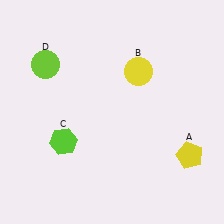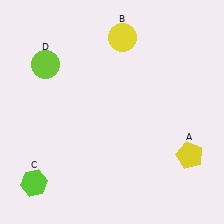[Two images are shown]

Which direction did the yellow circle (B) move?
The yellow circle (B) moved up.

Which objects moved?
The objects that moved are: the yellow circle (B), the lime hexagon (C).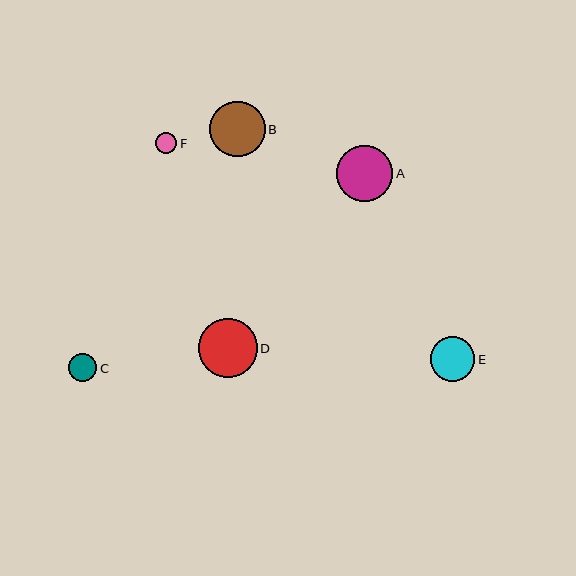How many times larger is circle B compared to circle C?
Circle B is approximately 2.0 times the size of circle C.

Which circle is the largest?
Circle D is the largest with a size of approximately 59 pixels.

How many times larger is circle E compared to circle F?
Circle E is approximately 2.1 times the size of circle F.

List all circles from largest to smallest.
From largest to smallest: D, A, B, E, C, F.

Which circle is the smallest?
Circle F is the smallest with a size of approximately 21 pixels.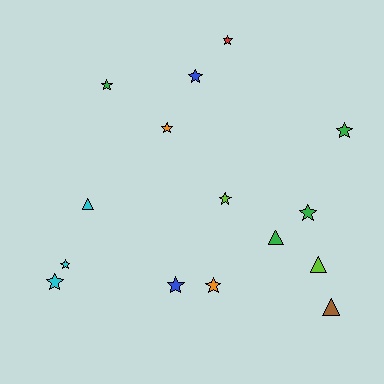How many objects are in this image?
There are 15 objects.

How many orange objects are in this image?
There are 2 orange objects.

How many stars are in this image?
There are 11 stars.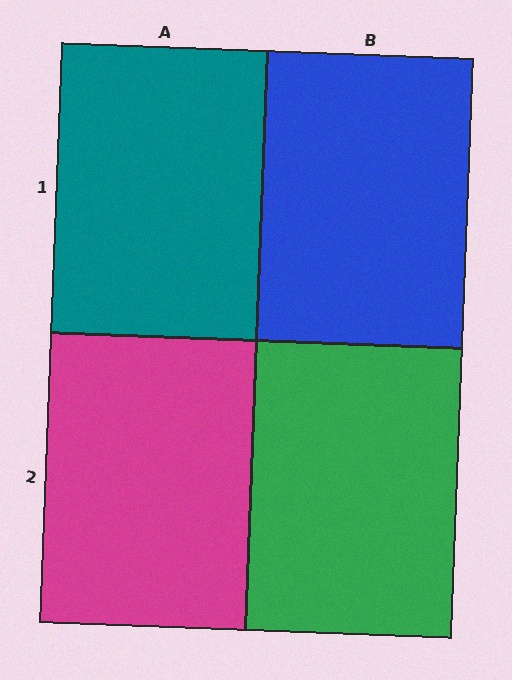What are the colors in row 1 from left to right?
Teal, blue.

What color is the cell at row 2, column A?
Magenta.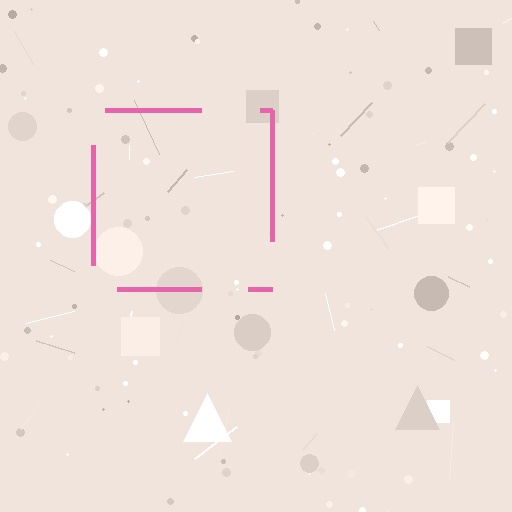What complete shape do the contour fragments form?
The contour fragments form a square.